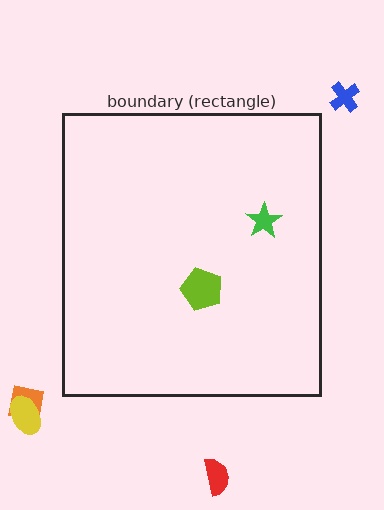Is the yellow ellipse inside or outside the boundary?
Outside.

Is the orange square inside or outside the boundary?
Outside.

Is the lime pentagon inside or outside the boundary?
Inside.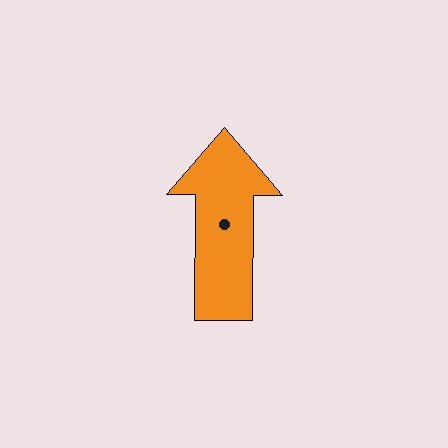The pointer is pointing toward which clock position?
Roughly 12 o'clock.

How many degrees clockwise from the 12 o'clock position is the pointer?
Approximately 0 degrees.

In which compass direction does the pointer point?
North.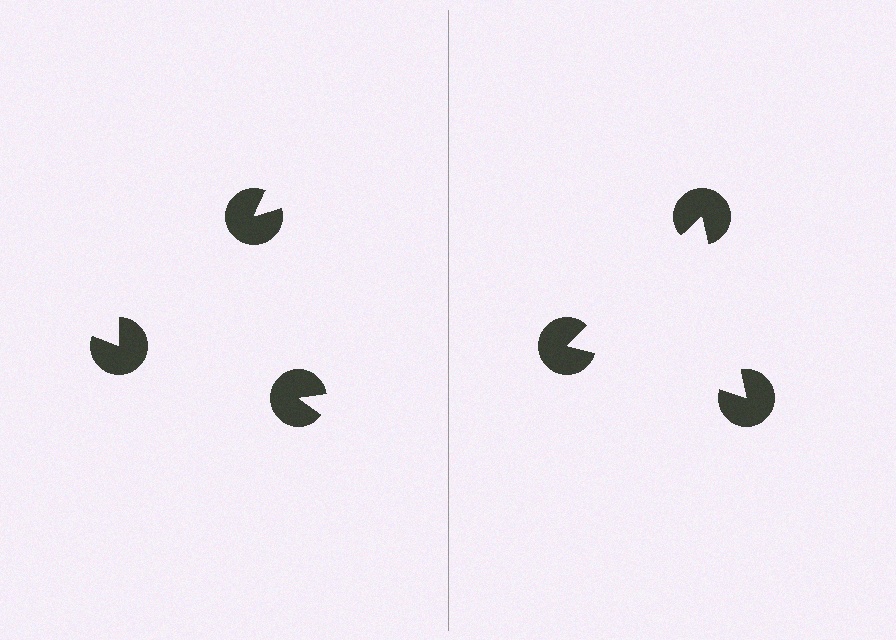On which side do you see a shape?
An illusory triangle appears on the right side. On the left side the wedge cuts are rotated, so no coherent shape forms.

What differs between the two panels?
The pac-man discs are positioned identically on both sides; only the wedge orientations differ. On the right they align to a triangle; on the left they are misaligned.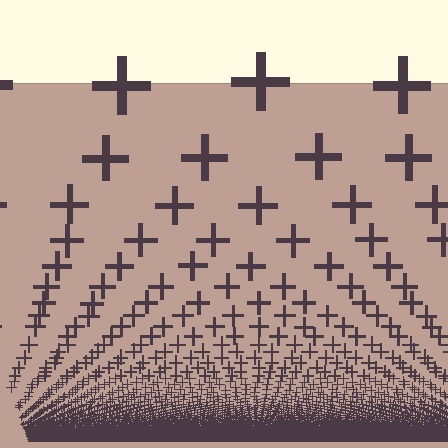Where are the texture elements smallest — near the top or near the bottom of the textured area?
Near the bottom.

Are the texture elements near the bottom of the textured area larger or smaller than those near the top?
Smaller. The gradient is inverted — elements near the bottom are smaller and denser.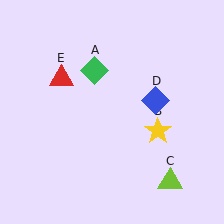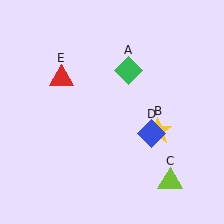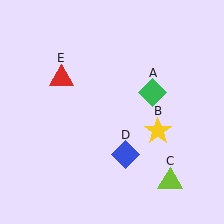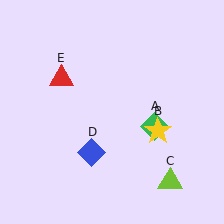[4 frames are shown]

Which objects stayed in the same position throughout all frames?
Yellow star (object B) and lime triangle (object C) and red triangle (object E) remained stationary.